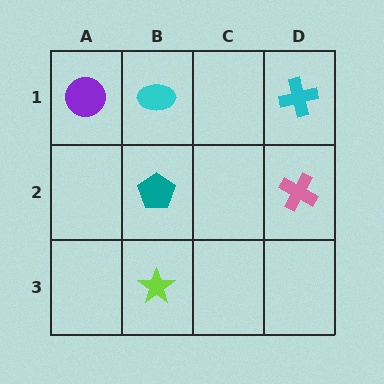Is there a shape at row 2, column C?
No, that cell is empty.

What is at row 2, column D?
A pink cross.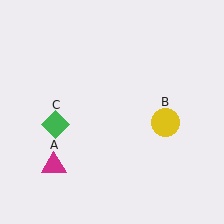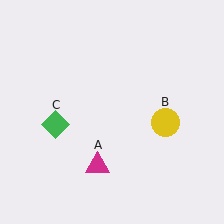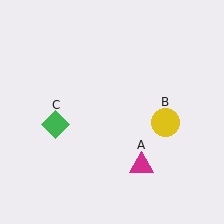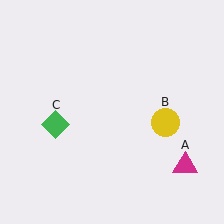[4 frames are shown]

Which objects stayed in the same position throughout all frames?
Yellow circle (object B) and green diamond (object C) remained stationary.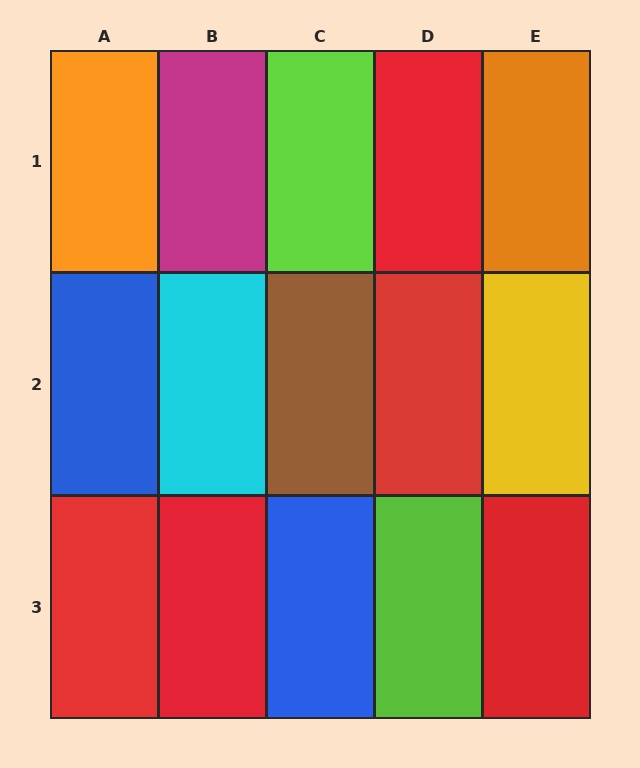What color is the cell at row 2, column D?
Red.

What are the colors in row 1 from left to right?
Orange, magenta, lime, red, orange.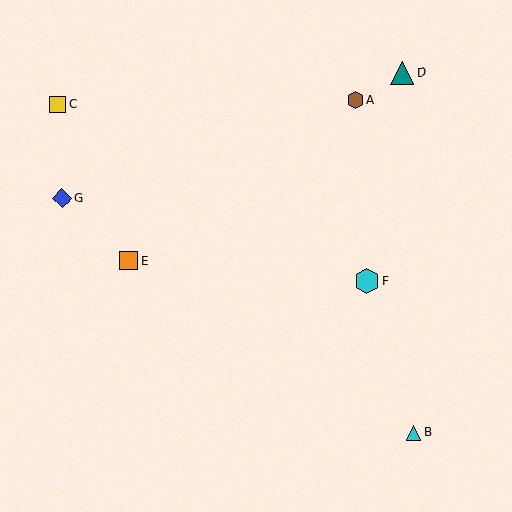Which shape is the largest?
The cyan hexagon (labeled F) is the largest.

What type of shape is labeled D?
Shape D is a teal triangle.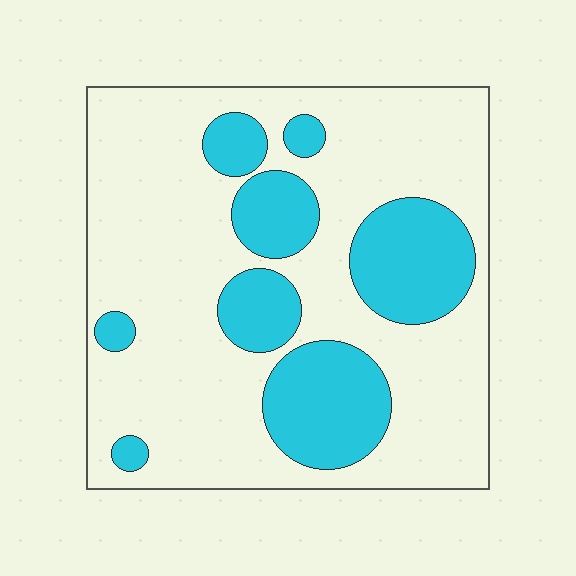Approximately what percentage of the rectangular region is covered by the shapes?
Approximately 30%.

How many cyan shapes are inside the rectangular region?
8.